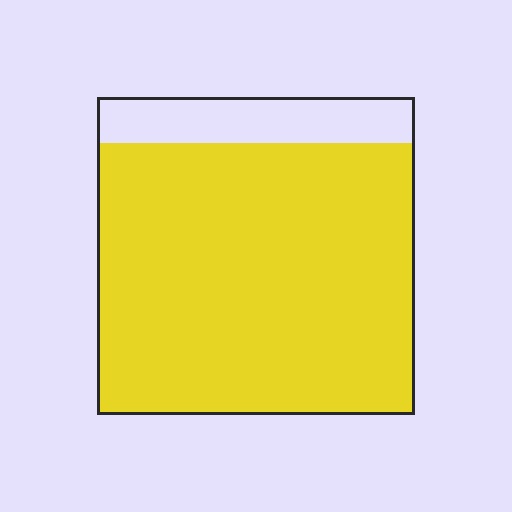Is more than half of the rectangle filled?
Yes.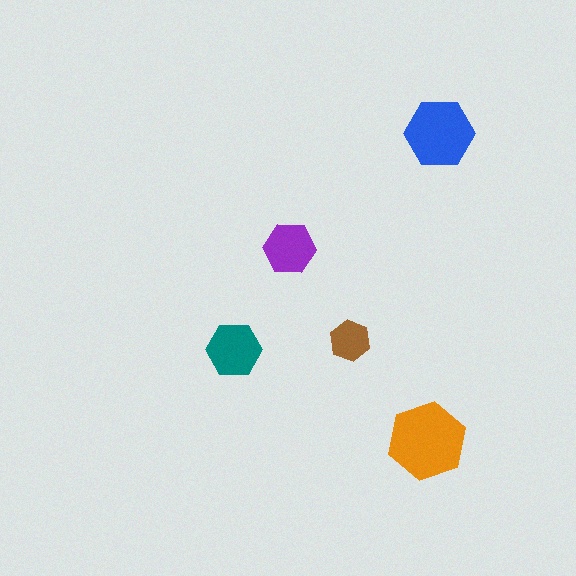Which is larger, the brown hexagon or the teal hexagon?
The teal one.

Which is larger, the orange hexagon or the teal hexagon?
The orange one.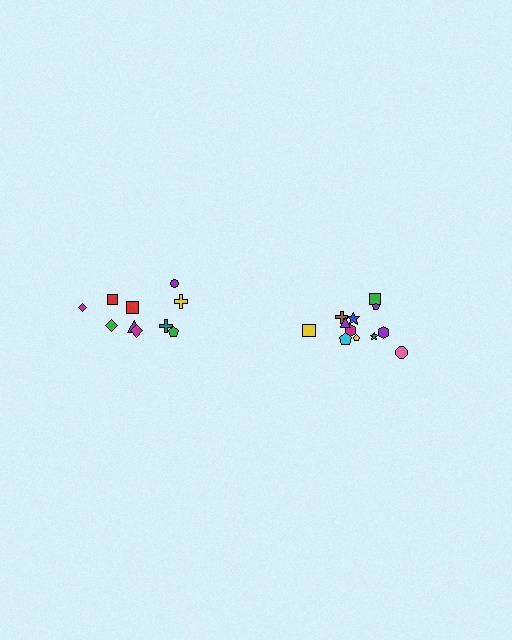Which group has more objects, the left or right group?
The right group.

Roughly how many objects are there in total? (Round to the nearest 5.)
Roughly 20 objects in total.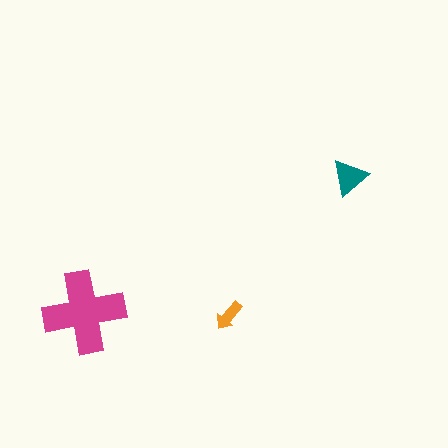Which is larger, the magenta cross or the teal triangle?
The magenta cross.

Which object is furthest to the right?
The teal triangle is rightmost.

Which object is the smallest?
The orange arrow.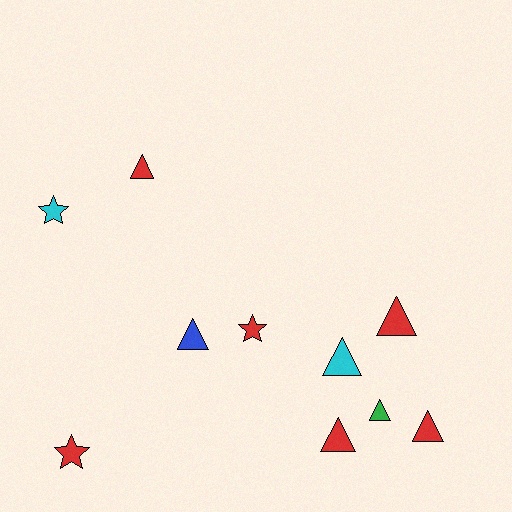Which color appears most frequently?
Red, with 6 objects.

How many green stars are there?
There are no green stars.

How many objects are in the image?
There are 10 objects.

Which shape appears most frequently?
Triangle, with 7 objects.